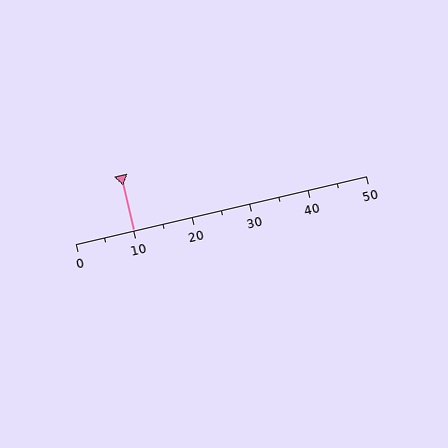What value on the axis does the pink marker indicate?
The marker indicates approximately 10.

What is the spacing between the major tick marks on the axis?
The major ticks are spaced 10 apart.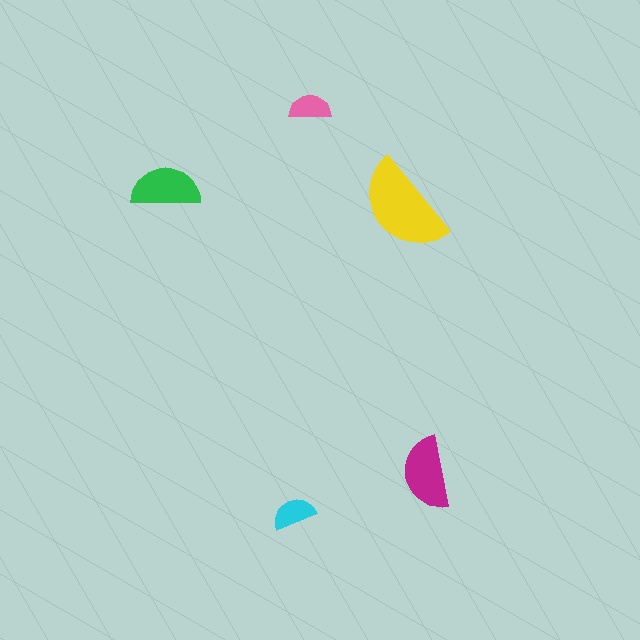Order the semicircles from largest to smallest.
the yellow one, the magenta one, the green one, the cyan one, the pink one.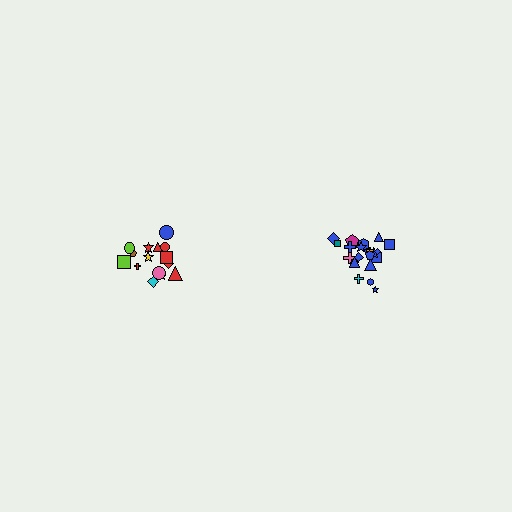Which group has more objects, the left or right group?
The right group.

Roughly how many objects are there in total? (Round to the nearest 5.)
Roughly 35 objects in total.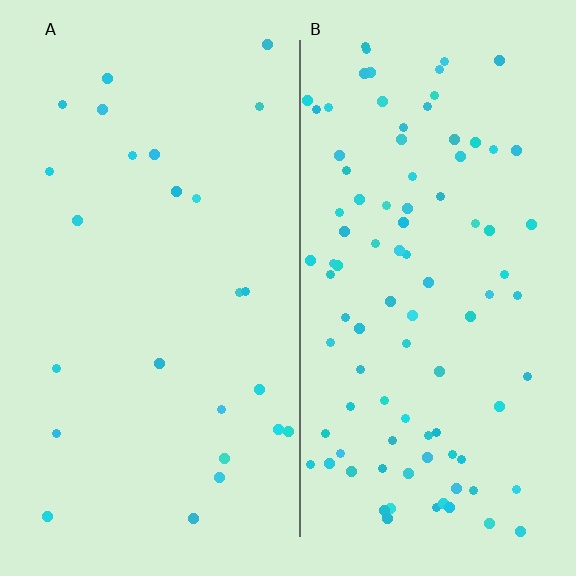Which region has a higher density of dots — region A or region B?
B (the right).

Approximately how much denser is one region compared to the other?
Approximately 3.8× — region B over region A.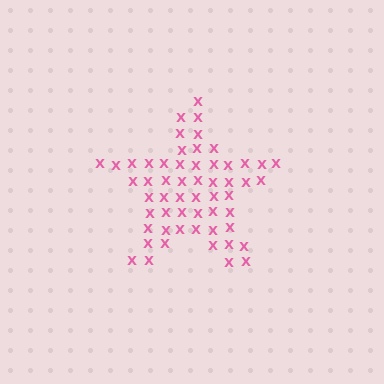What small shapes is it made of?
It is made of small letter X's.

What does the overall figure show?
The overall figure shows a star.